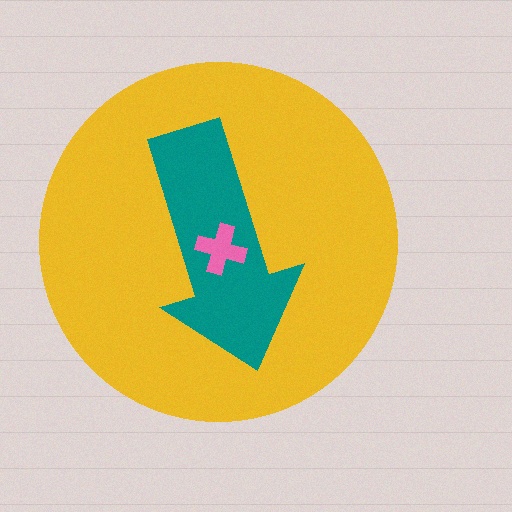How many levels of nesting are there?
3.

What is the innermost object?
The pink cross.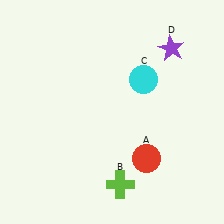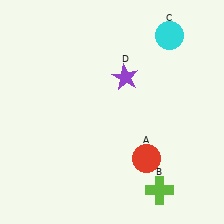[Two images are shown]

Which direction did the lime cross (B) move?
The lime cross (B) moved right.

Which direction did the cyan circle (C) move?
The cyan circle (C) moved up.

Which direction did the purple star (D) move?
The purple star (D) moved left.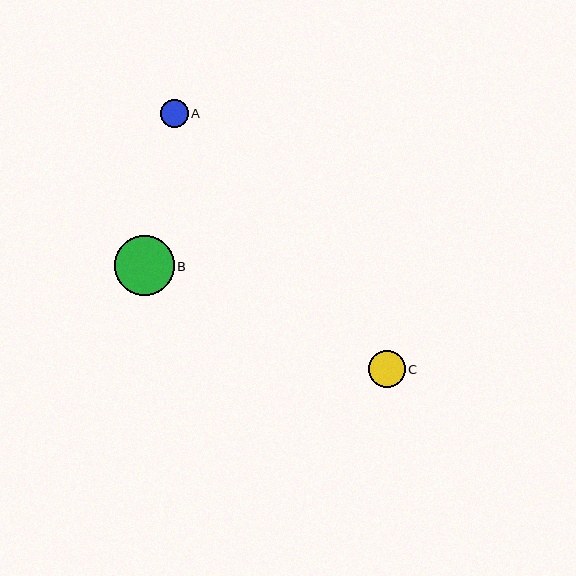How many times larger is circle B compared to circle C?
Circle B is approximately 1.6 times the size of circle C.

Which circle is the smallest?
Circle A is the smallest with a size of approximately 27 pixels.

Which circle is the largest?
Circle B is the largest with a size of approximately 60 pixels.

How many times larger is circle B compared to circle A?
Circle B is approximately 2.2 times the size of circle A.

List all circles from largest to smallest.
From largest to smallest: B, C, A.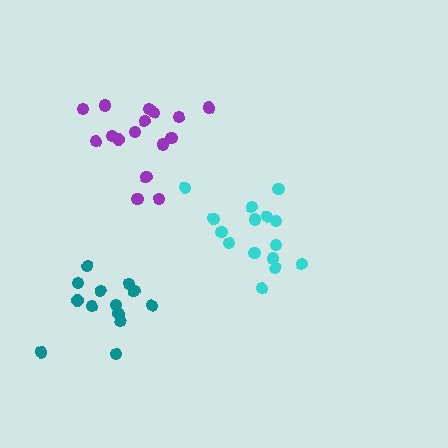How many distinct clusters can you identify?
There are 3 distinct clusters.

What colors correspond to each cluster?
The clusters are colored: teal, cyan, purple.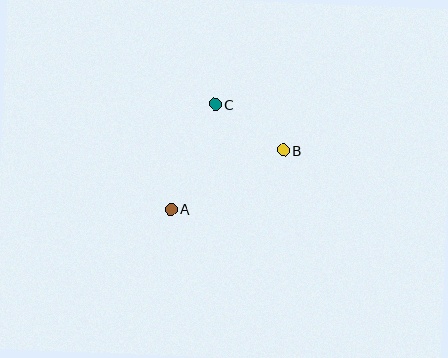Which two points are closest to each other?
Points B and C are closest to each other.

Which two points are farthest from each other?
Points A and B are farthest from each other.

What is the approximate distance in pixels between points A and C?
The distance between A and C is approximately 114 pixels.